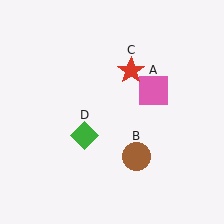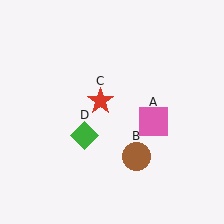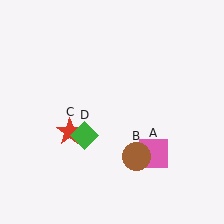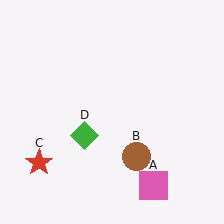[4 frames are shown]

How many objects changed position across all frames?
2 objects changed position: pink square (object A), red star (object C).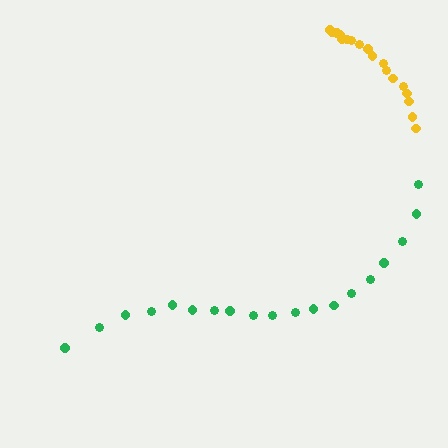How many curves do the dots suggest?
There are 2 distinct paths.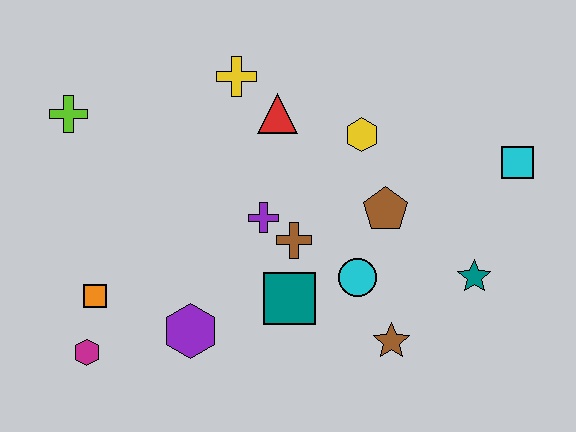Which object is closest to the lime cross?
The yellow cross is closest to the lime cross.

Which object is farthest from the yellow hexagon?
The magenta hexagon is farthest from the yellow hexagon.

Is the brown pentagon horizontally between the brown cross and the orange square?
No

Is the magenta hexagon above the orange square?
No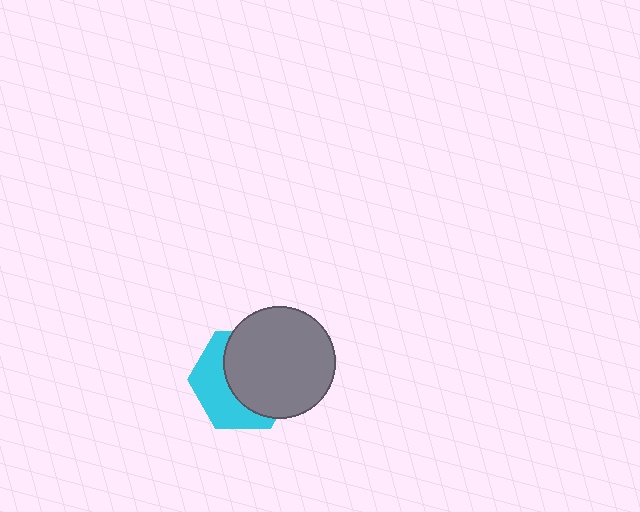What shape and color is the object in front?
The object in front is a gray circle.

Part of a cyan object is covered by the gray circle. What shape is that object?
It is a hexagon.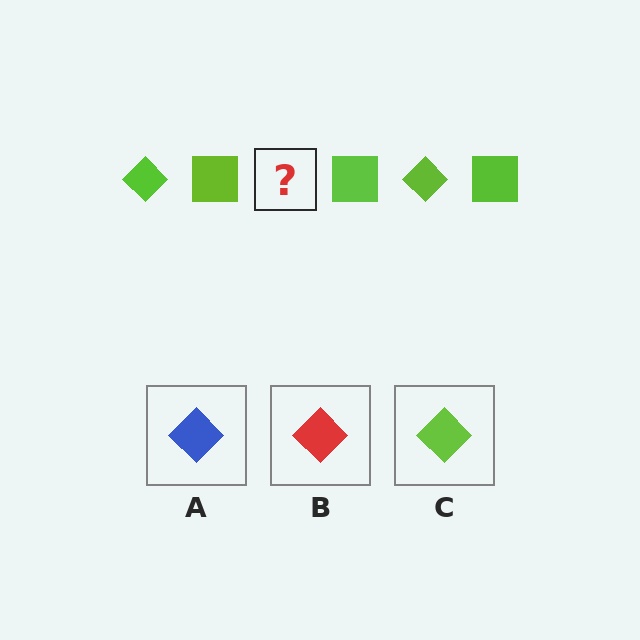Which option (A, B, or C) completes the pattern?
C.